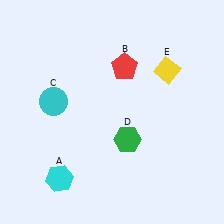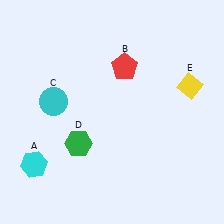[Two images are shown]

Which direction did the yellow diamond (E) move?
The yellow diamond (E) moved right.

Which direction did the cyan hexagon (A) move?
The cyan hexagon (A) moved left.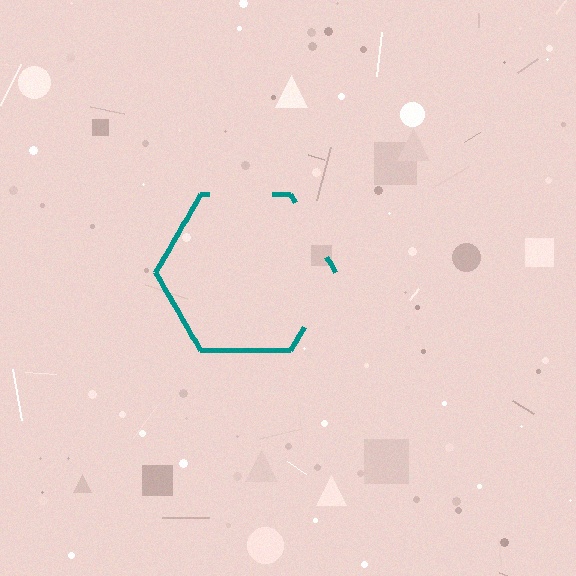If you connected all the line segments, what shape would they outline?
They would outline a hexagon.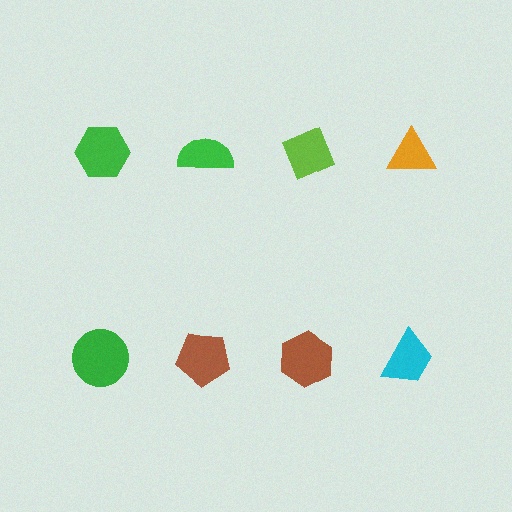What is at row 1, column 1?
A green hexagon.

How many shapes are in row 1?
4 shapes.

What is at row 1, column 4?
An orange triangle.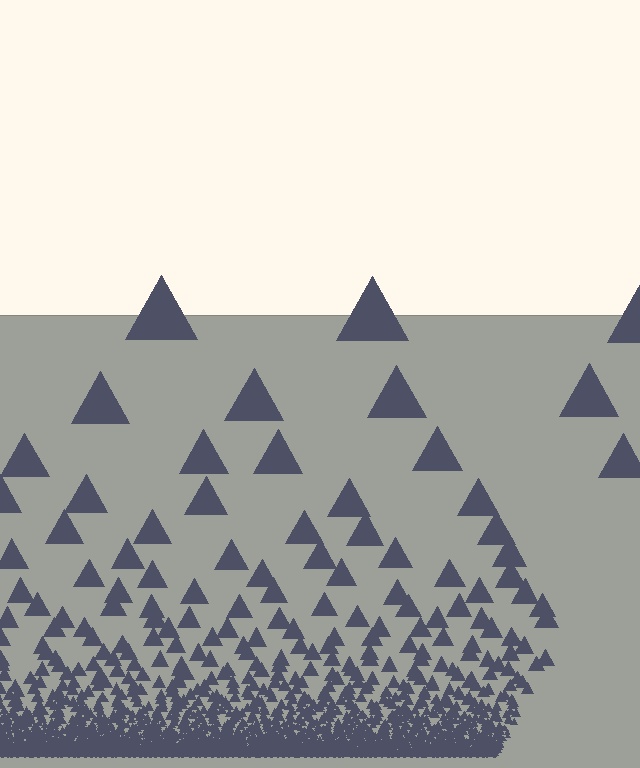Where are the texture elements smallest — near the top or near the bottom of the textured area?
Near the bottom.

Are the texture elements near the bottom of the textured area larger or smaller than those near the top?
Smaller. The gradient is inverted — elements near the bottom are smaller and denser.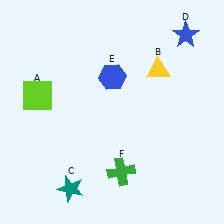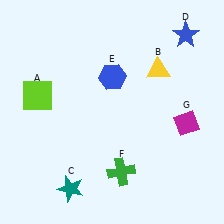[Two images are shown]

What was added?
A magenta diamond (G) was added in Image 2.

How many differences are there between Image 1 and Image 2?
There is 1 difference between the two images.